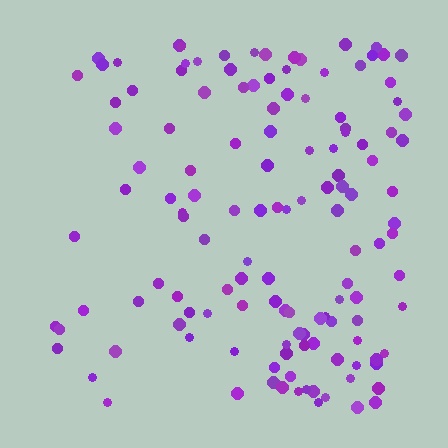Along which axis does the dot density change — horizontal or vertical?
Horizontal.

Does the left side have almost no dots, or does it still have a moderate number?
Still a moderate number, just noticeably fewer than the right.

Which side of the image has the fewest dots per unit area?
The left.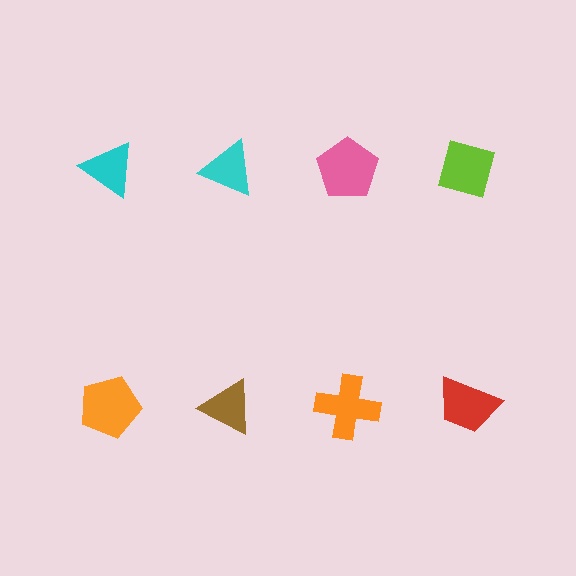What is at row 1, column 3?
A pink pentagon.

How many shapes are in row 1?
4 shapes.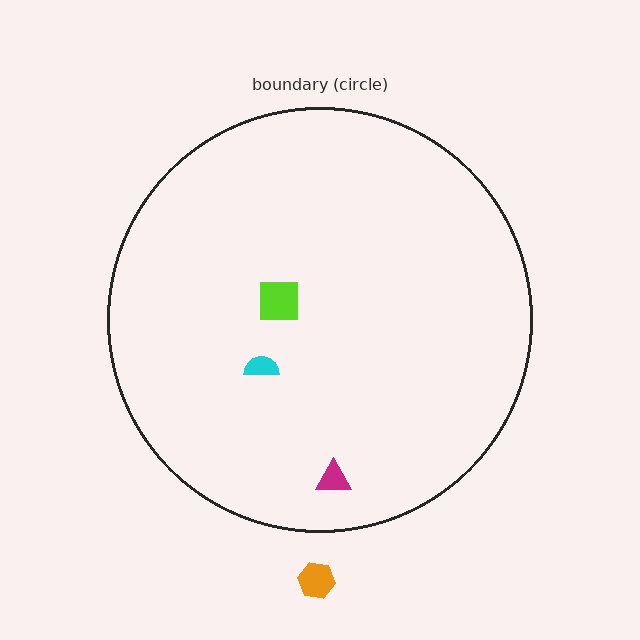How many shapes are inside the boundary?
3 inside, 1 outside.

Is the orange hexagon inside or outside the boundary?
Outside.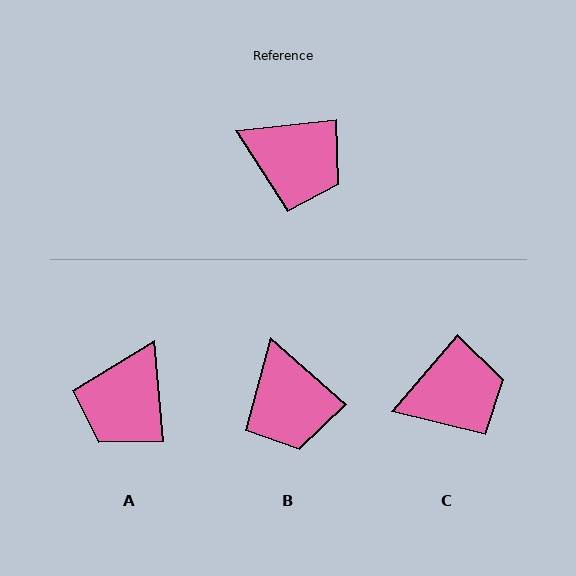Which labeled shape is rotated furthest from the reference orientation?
A, about 91 degrees away.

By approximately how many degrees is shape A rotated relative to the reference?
Approximately 91 degrees clockwise.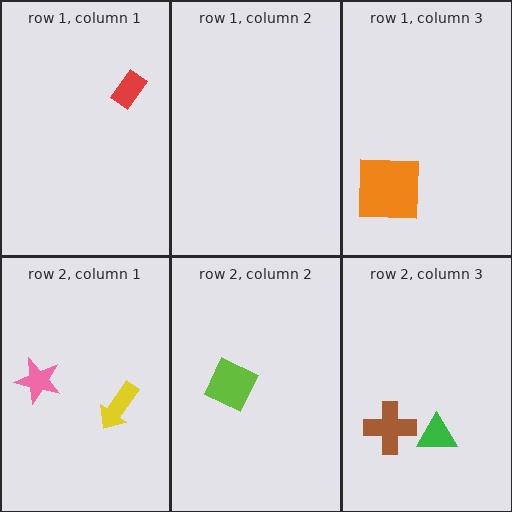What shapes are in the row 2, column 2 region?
The lime diamond.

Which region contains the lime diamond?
The row 2, column 2 region.